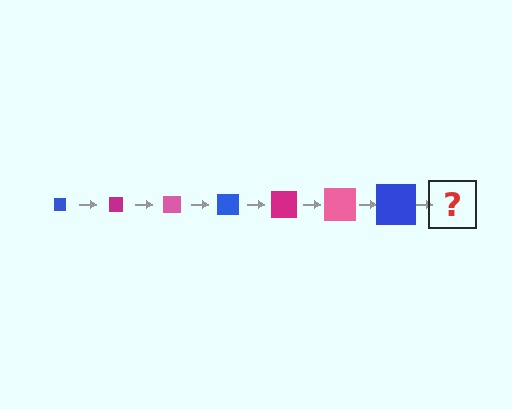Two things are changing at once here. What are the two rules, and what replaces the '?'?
The two rules are that the square grows larger each step and the color cycles through blue, magenta, and pink. The '?' should be a magenta square, larger than the previous one.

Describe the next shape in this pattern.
It should be a magenta square, larger than the previous one.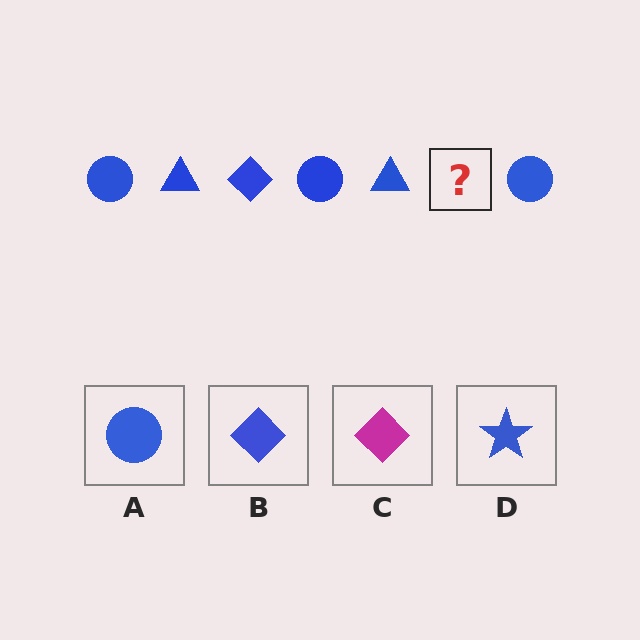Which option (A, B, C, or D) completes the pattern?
B.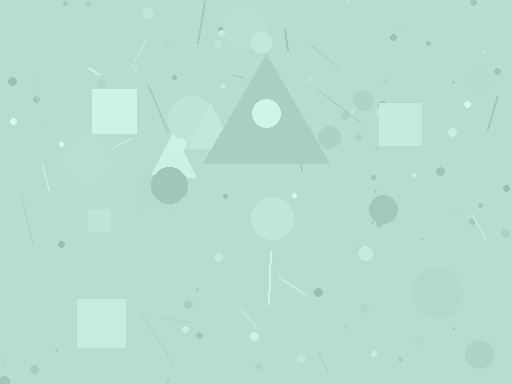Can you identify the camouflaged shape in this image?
The camouflaged shape is a triangle.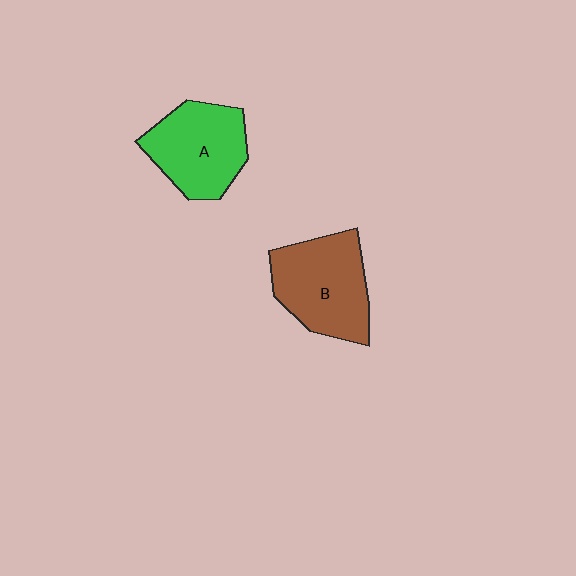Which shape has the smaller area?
Shape A (green).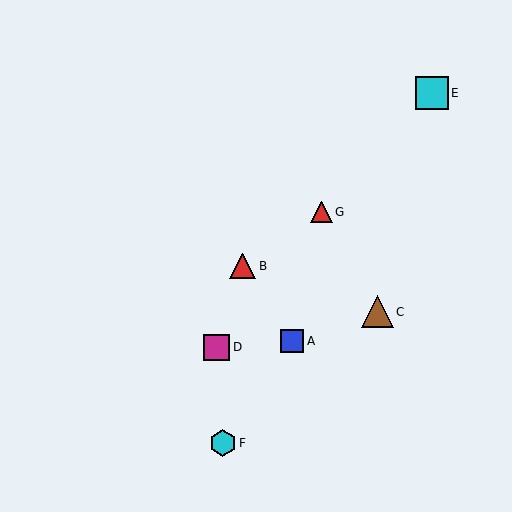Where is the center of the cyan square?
The center of the cyan square is at (432, 93).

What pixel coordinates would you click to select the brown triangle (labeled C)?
Click at (377, 312) to select the brown triangle C.